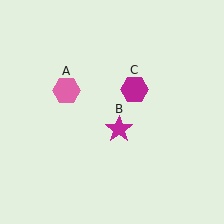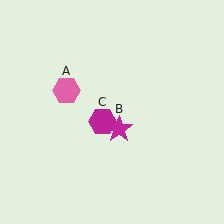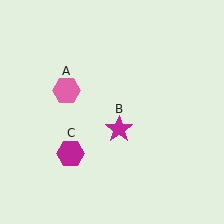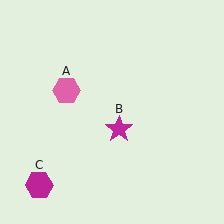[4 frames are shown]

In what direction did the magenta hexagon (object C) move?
The magenta hexagon (object C) moved down and to the left.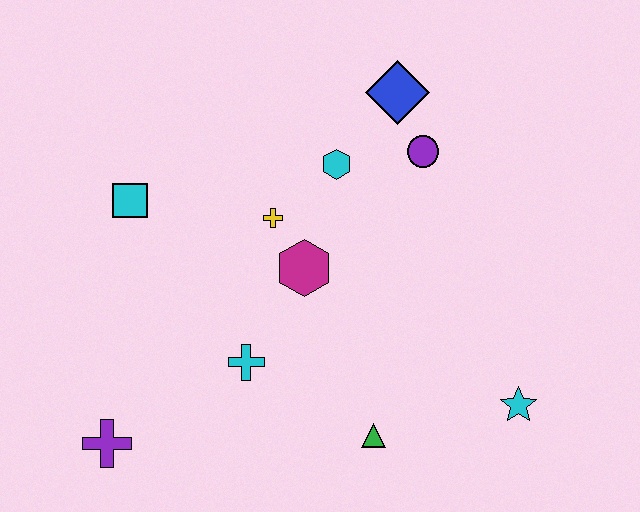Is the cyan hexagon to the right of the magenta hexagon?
Yes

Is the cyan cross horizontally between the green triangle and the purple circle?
No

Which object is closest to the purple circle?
The blue diamond is closest to the purple circle.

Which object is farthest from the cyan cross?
The blue diamond is farthest from the cyan cross.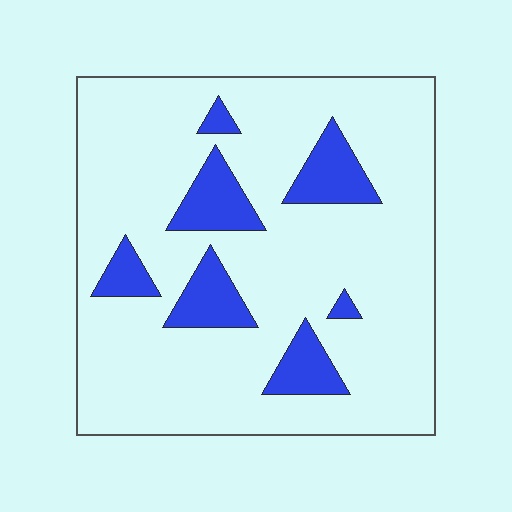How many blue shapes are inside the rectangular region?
7.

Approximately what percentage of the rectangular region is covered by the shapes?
Approximately 15%.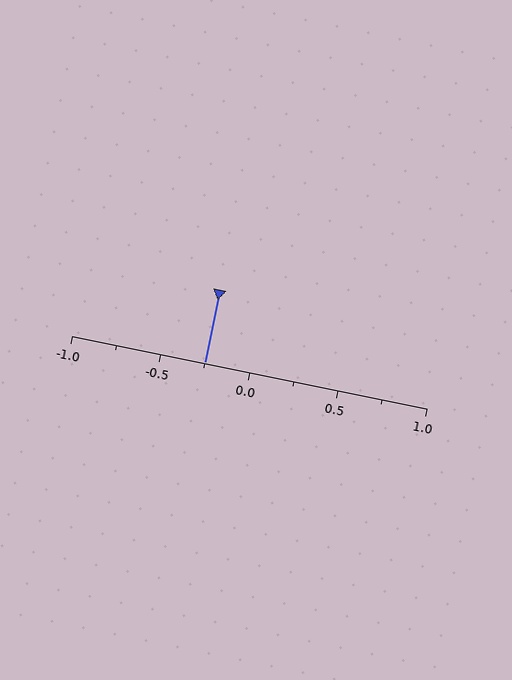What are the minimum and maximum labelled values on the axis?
The axis runs from -1.0 to 1.0.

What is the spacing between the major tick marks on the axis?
The major ticks are spaced 0.5 apart.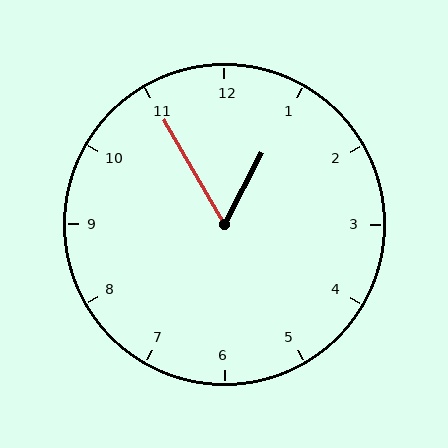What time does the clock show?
12:55.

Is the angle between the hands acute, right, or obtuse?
It is acute.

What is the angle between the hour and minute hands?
Approximately 58 degrees.